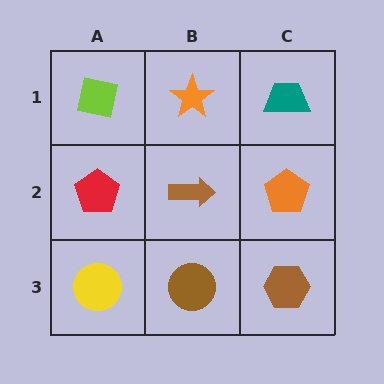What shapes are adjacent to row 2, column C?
A teal trapezoid (row 1, column C), a brown hexagon (row 3, column C), a brown arrow (row 2, column B).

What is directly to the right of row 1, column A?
An orange star.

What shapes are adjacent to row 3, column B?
A brown arrow (row 2, column B), a yellow circle (row 3, column A), a brown hexagon (row 3, column C).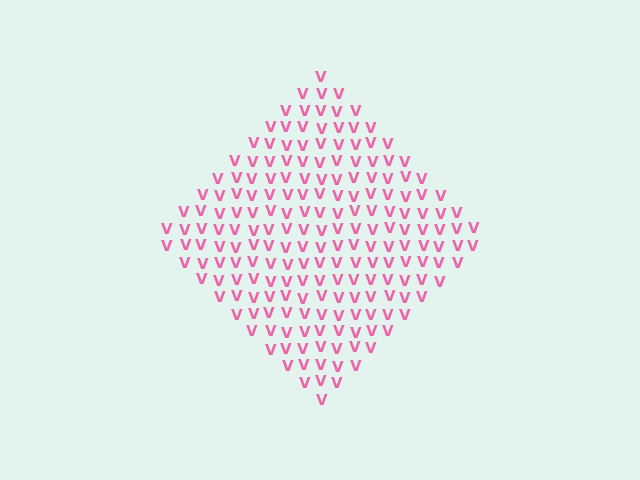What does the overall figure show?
The overall figure shows a diamond.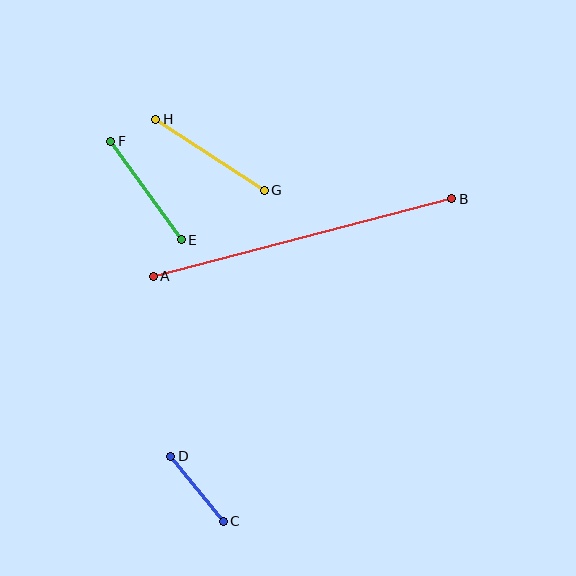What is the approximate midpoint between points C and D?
The midpoint is at approximately (197, 489) pixels.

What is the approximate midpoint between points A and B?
The midpoint is at approximately (303, 238) pixels.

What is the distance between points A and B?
The distance is approximately 308 pixels.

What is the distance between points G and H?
The distance is approximately 130 pixels.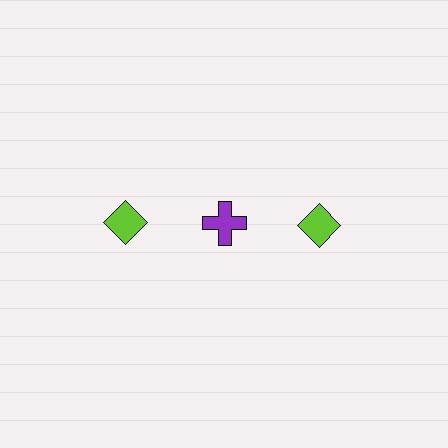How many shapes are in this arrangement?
There are 3 shapes arranged in a grid pattern.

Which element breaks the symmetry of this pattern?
The purple cross in the top row, second from left column breaks the symmetry. All other shapes are lime diamonds.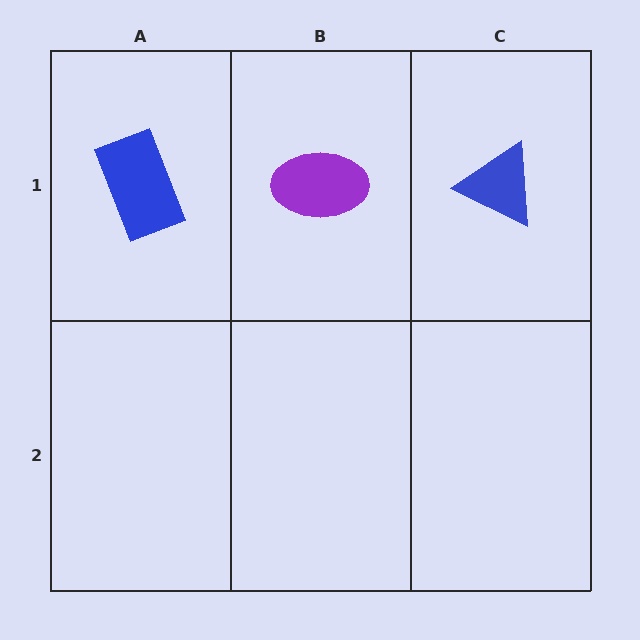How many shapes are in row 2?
0 shapes.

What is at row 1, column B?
A purple ellipse.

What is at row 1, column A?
A blue rectangle.